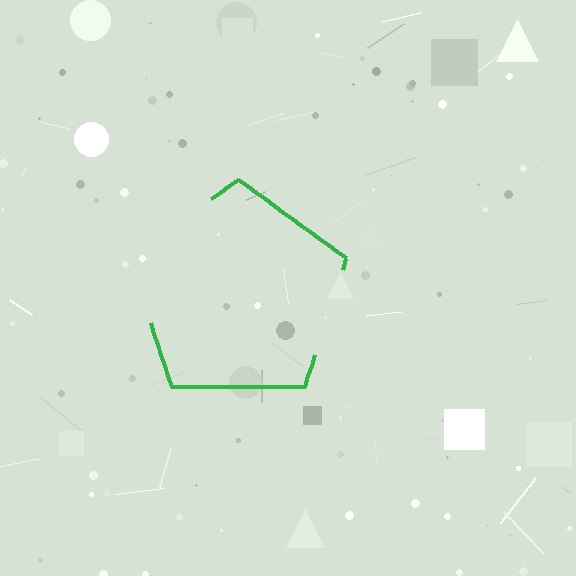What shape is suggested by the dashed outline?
The dashed outline suggests a pentagon.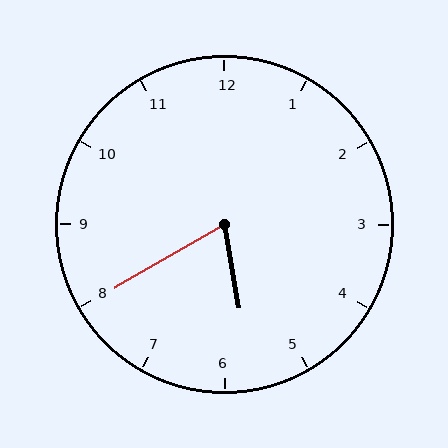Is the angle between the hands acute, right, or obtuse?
It is acute.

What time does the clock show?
5:40.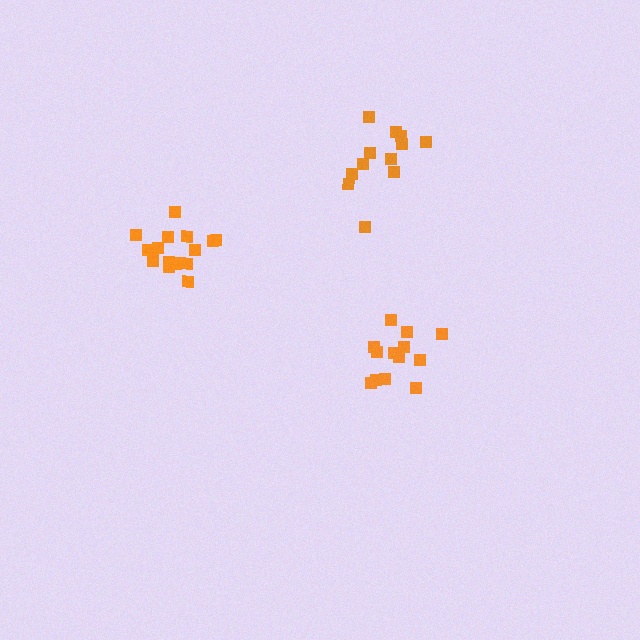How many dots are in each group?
Group 1: 13 dots, Group 2: 17 dots, Group 3: 12 dots (42 total).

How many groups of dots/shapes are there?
There are 3 groups.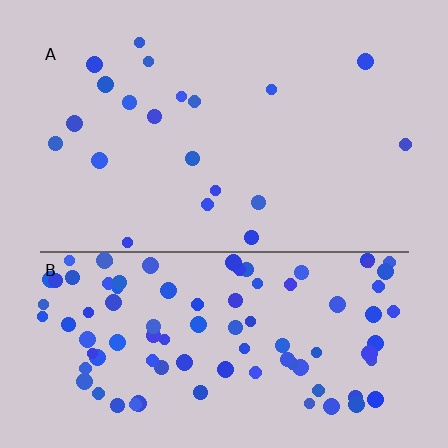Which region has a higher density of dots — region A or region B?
B (the bottom).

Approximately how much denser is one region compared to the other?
Approximately 4.7× — region B over region A.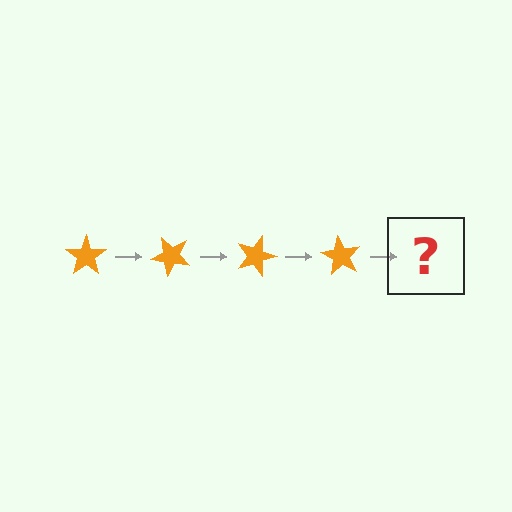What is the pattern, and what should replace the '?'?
The pattern is that the star rotates 45 degrees each step. The '?' should be an orange star rotated 180 degrees.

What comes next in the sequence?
The next element should be an orange star rotated 180 degrees.